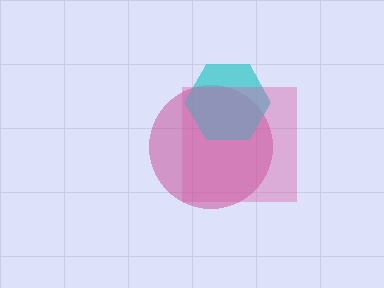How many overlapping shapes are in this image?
There are 3 overlapping shapes in the image.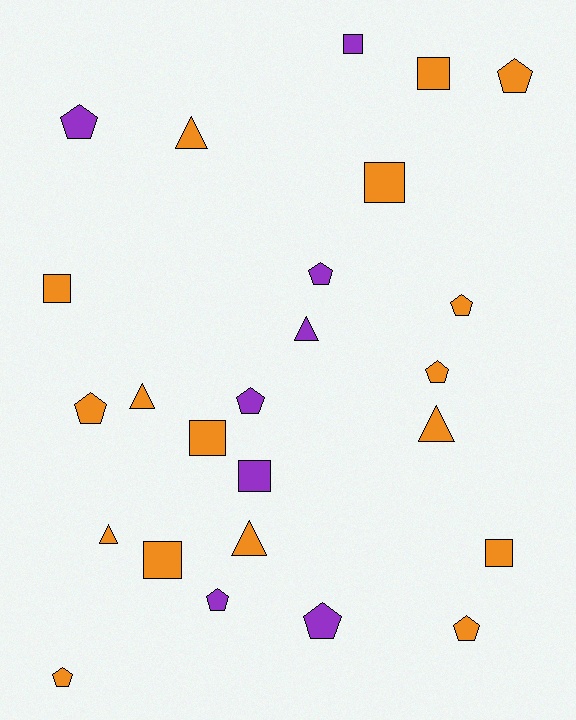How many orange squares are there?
There are 6 orange squares.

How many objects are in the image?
There are 25 objects.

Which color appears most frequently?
Orange, with 17 objects.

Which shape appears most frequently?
Pentagon, with 11 objects.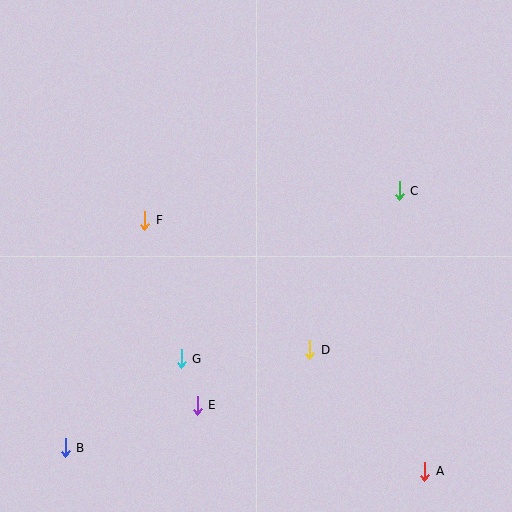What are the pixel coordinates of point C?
Point C is at (399, 191).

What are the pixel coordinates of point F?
Point F is at (145, 220).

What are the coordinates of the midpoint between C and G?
The midpoint between C and G is at (290, 275).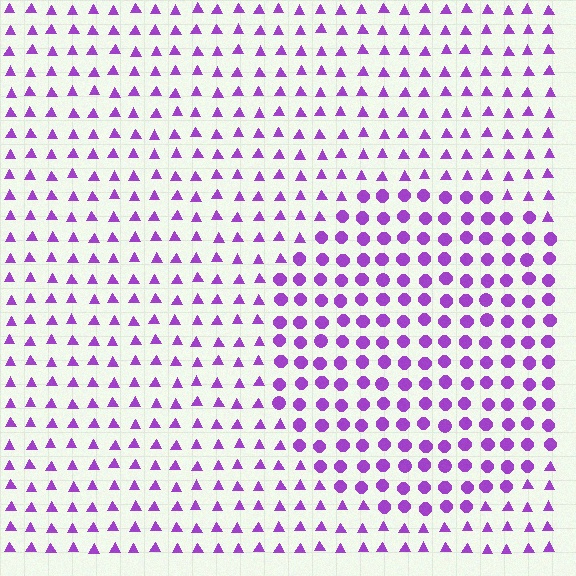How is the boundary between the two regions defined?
The boundary is defined by a change in element shape: circles inside vs. triangles outside. All elements share the same color and spacing.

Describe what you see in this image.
The image is filled with small purple elements arranged in a uniform grid. A circle-shaped region contains circles, while the surrounding area contains triangles. The boundary is defined purely by the change in element shape.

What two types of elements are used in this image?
The image uses circles inside the circle region and triangles outside it.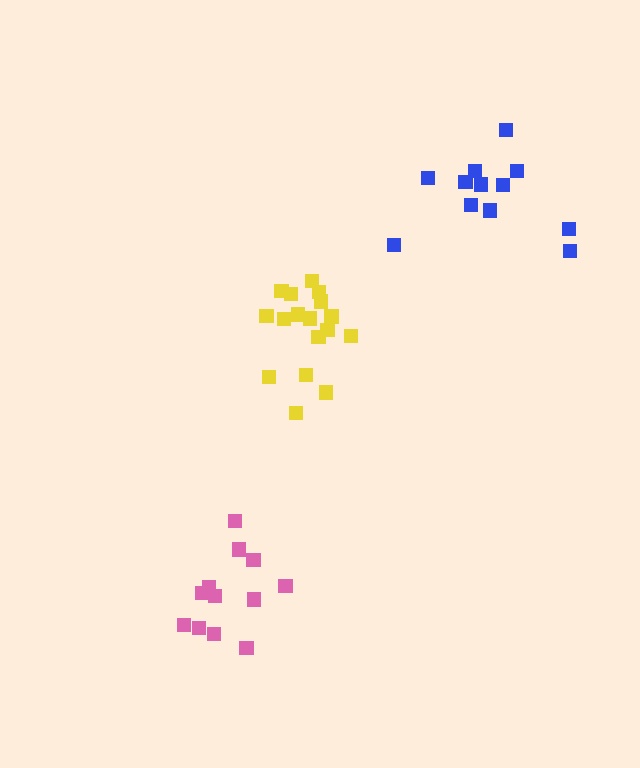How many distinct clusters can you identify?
There are 3 distinct clusters.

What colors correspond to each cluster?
The clusters are colored: pink, blue, yellow.